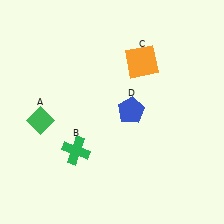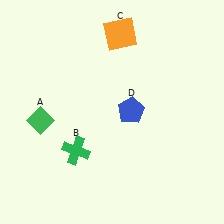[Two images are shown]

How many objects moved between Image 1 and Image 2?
1 object moved between the two images.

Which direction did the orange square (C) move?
The orange square (C) moved up.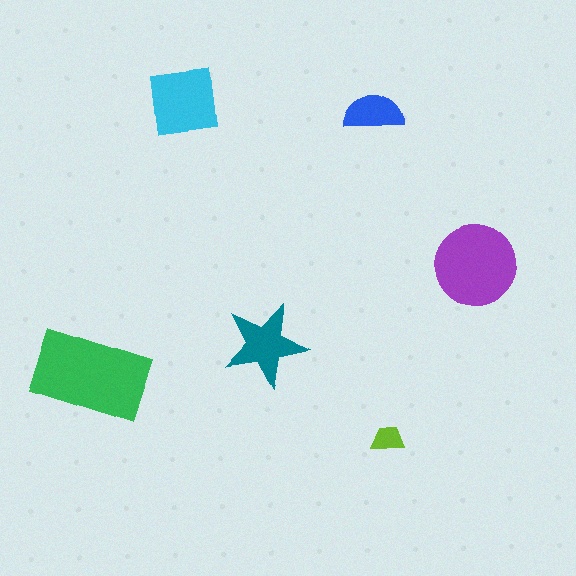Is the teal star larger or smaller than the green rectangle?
Smaller.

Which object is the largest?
The green rectangle.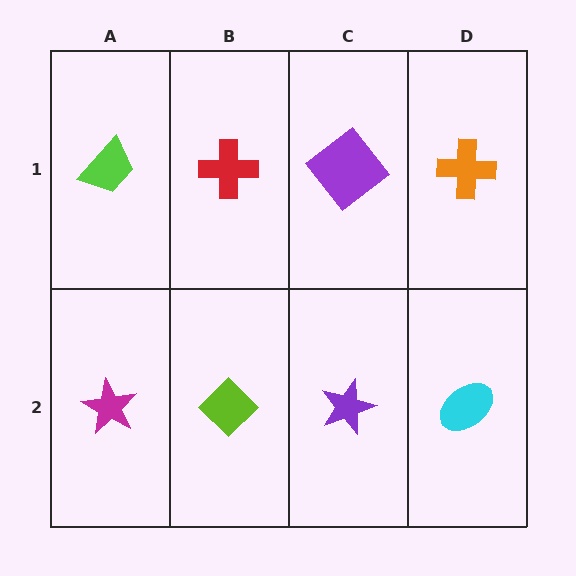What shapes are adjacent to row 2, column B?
A red cross (row 1, column B), a magenta star (row 2, column A), a purple star (row 2, column C).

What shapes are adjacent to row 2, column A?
A lime trapezoid (row 1, column A), a lime diamond (row 2, column B).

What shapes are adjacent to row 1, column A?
A magenta star (row 2, column A), a red cross (row 1, column B).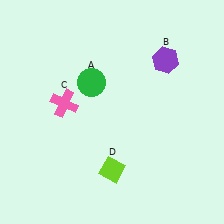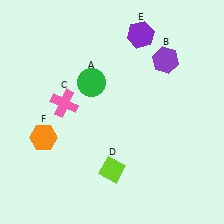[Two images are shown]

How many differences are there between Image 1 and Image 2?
There are 2 differences between the two images.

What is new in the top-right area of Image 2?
A purple hexagon (E) was added in the top-right area of Image 2.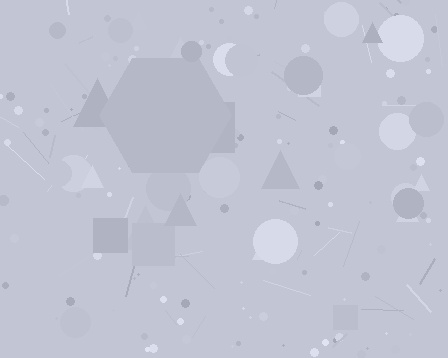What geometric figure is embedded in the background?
A hexagon is embedded in the background.